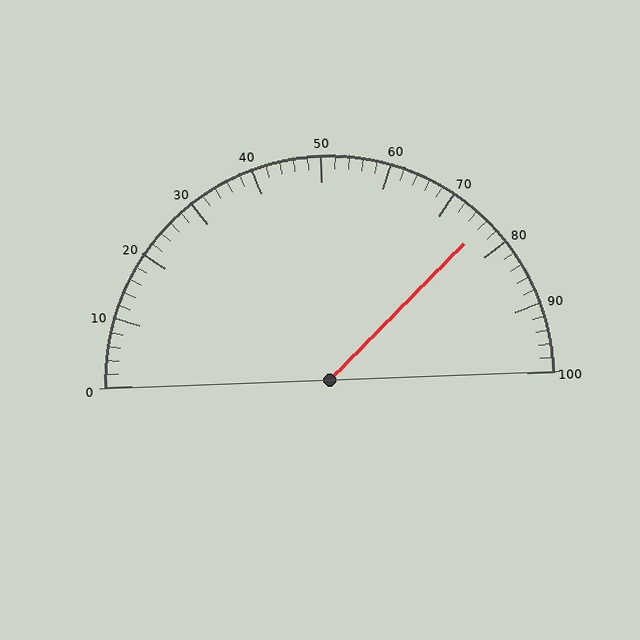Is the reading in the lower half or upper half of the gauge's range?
The reading is in the upper half of the range (0 to 100).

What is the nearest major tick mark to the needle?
The nearest major tick mark is 80.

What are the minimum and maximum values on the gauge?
The gauge ranges from 0 to 100.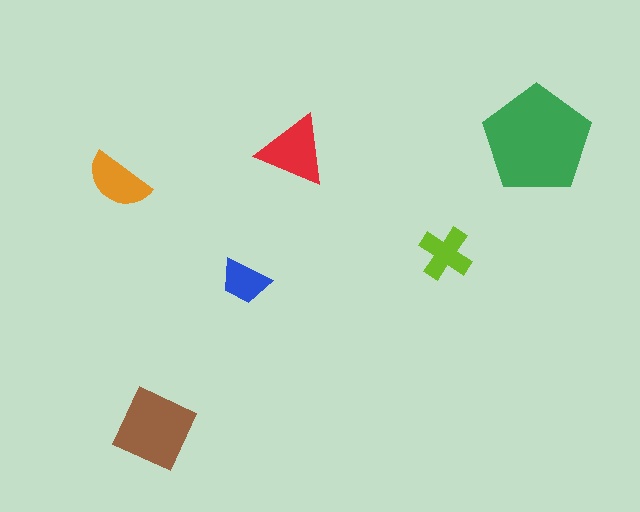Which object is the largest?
The green pentagon.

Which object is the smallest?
The blue trapezoid.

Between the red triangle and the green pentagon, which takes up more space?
The green pentagon.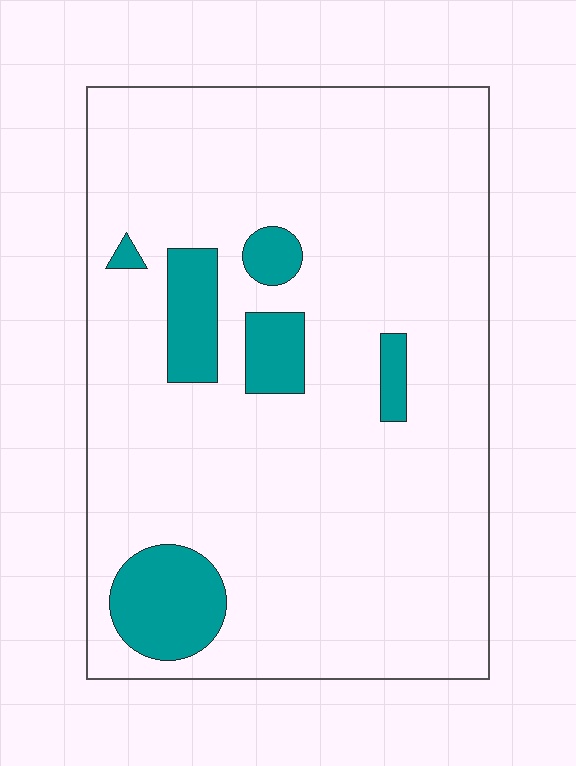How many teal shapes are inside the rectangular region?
6.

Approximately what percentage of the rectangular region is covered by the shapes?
Approximately 10%.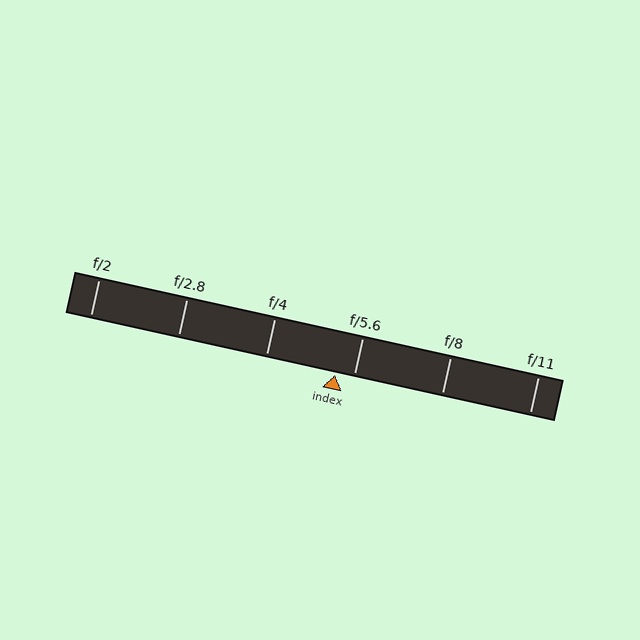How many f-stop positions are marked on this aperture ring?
There are 6 f-stop positions marked.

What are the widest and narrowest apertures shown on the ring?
The widest aperture shown is f/2 and the narrowest is f/11.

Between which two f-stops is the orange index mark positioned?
The index mark is between f/4 and f/5.6.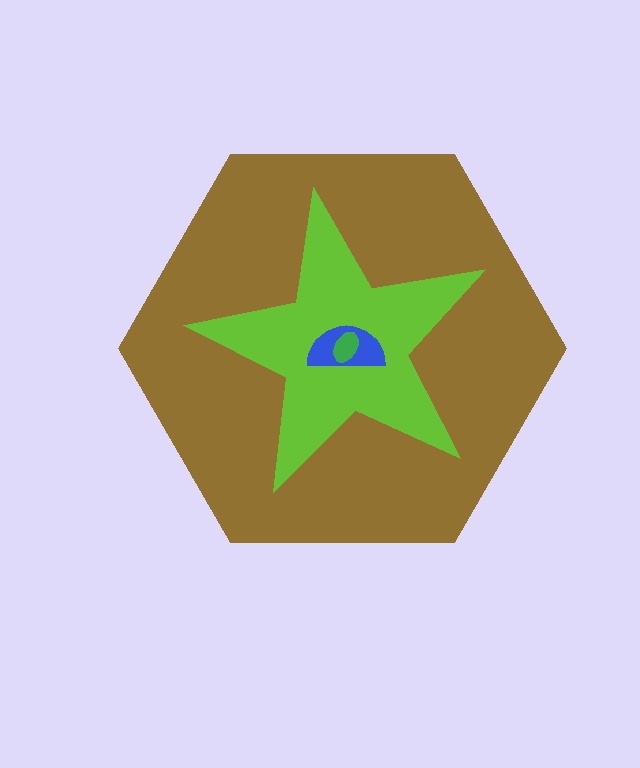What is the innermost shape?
The green ellipse.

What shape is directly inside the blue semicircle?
The green ellipse.